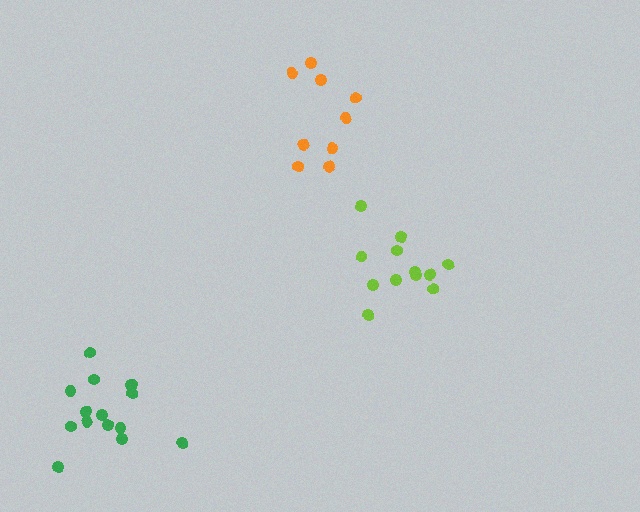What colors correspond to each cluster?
The clusters are colored: orange, lime, green.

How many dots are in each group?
Group 1: 9 dots, Group 2: 12 dots, Group 3: 15 dots (36 total).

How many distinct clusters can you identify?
There are 3 distinct clusters.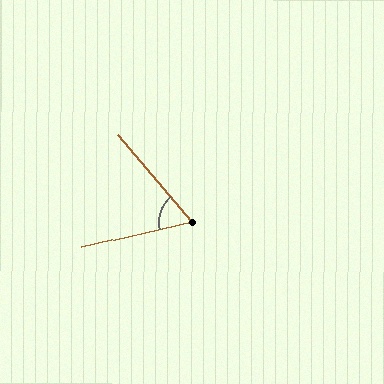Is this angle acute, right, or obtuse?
It is acute.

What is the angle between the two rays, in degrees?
Approximately 63 degrees.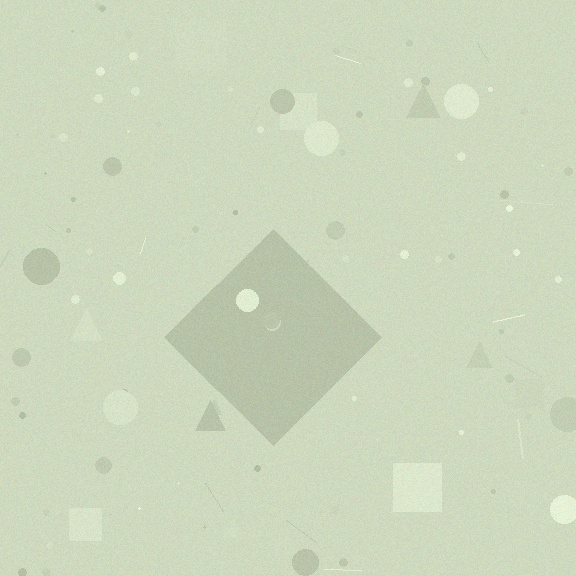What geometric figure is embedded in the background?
A diamond is embedded in the background.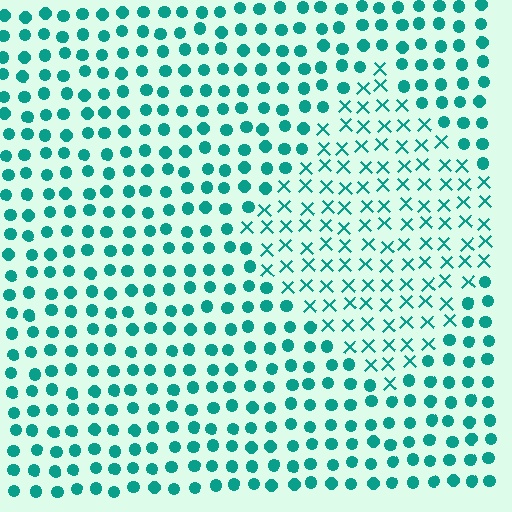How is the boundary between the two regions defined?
The boundary is defined by a change in element shape: X marks inside vs. circles outside. All elements share the same color and spacing.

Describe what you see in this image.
The image is filled with small teal elements arranged in a uniform grid. A diamond-shaped region contains X marks, while the surrounding area contains circles. The boundary is defined purely by the change in element shape.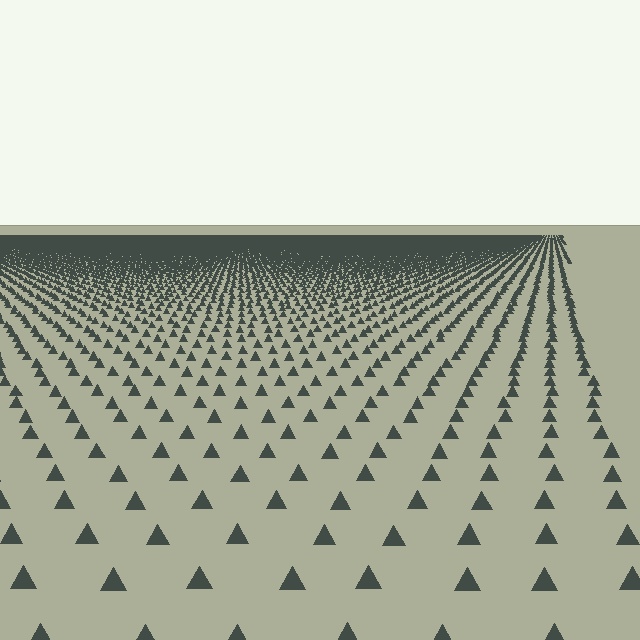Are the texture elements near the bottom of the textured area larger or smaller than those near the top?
Larger. Near the bottom, elements are closer to the viewer and appear at a bigger on-screen size.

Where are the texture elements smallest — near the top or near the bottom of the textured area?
Near the top.